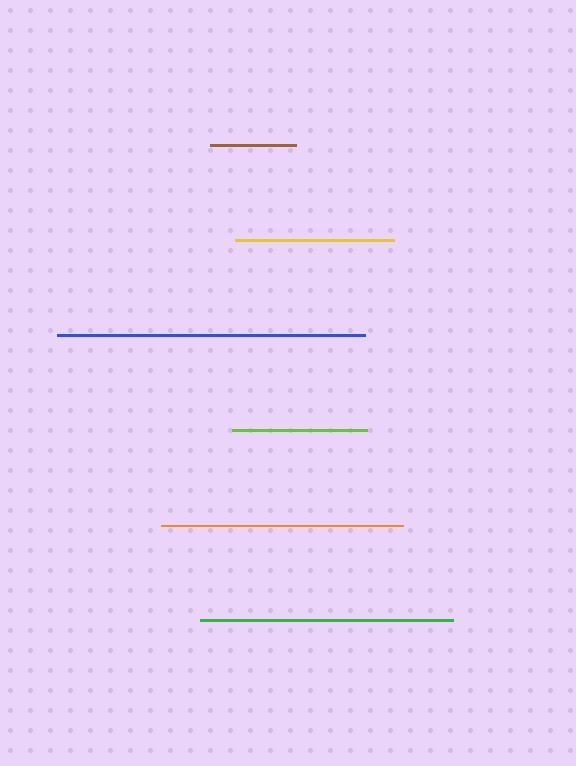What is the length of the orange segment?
The orange segment is approximately 242 pixels long.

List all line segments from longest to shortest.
From longest to shortest: blue, green, orange, yellow, lime, brown.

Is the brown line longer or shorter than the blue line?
The blue line is longer than the brown line.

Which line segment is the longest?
The blue line is the longest at approximately 308 pixels.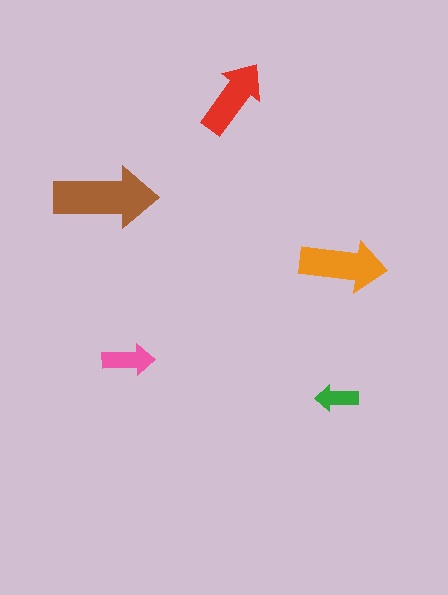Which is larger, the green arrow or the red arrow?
The red one.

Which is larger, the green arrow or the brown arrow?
The brown one.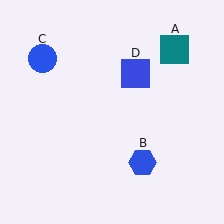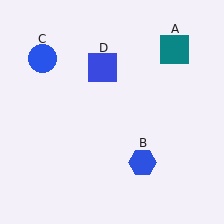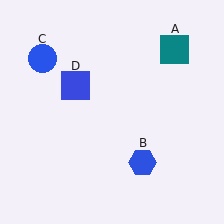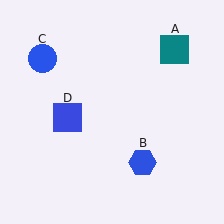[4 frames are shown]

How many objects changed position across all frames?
1 object changed position: blue square (object D).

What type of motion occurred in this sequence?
The blue square (object D) rotated counterclockwise around the center of the scene.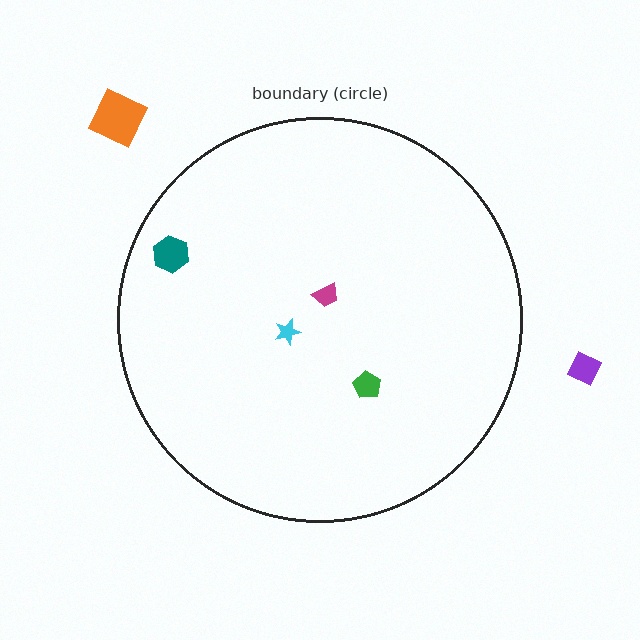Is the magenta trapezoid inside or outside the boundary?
Inside.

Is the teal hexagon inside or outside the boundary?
Inside.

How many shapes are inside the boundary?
4 inside, 2 outside.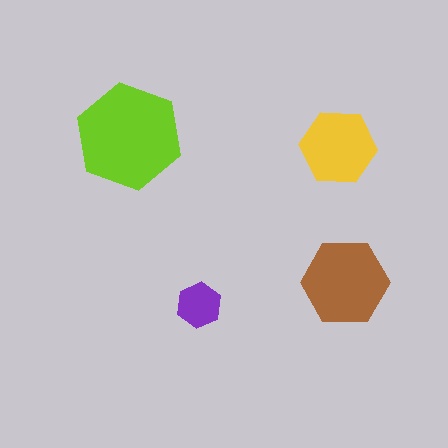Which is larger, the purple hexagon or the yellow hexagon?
The yellow one.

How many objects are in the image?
There are 4 objects in the image.